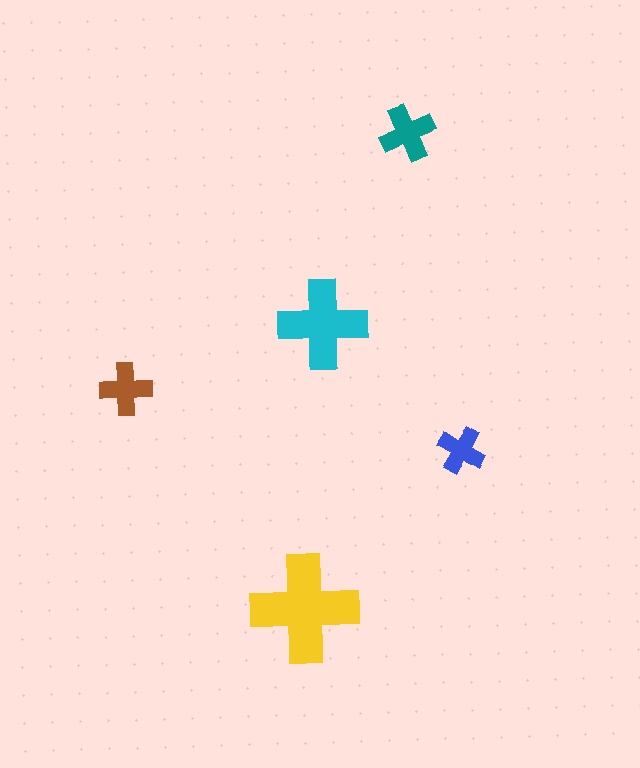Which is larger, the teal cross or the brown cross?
The teal one.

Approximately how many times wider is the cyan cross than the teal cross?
About 1.5 times wider.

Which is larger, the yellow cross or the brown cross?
The yellow one.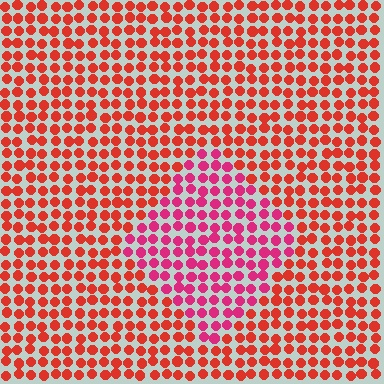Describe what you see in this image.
The image is filled with small red elements in a uniform arrangement. A diamond-shaped region is visible where the elements are tinted to a slightly different hue, forming a subtle color boundary.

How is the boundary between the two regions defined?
The boundary is defined purely by a slight shift in hue (about 33 degrees). Spacing, size, and orientation are identical on both sides.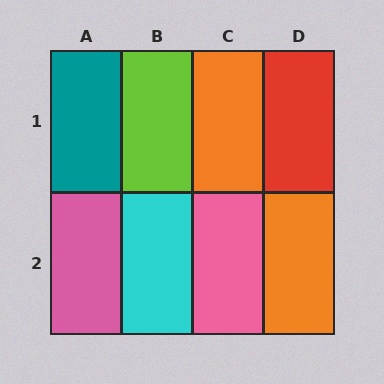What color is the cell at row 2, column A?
Pink.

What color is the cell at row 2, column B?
Cyan.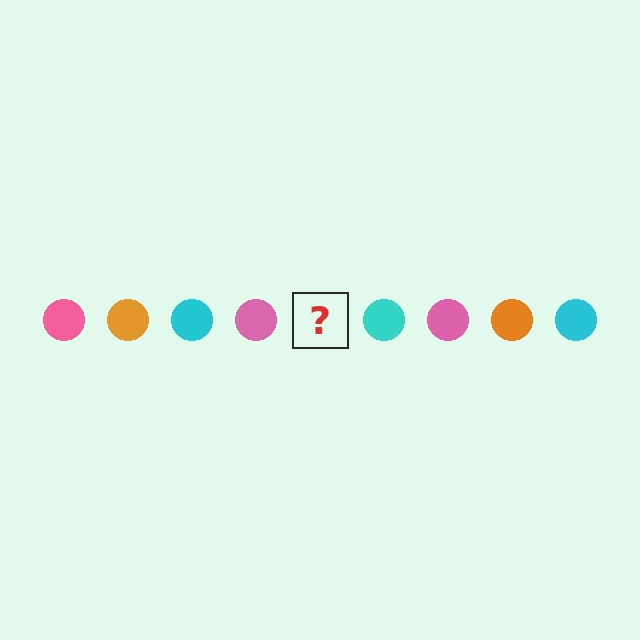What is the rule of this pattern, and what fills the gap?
The rule is that the pattern cycles through pink, orange, cyan circles. The gap should be filled with an orange circle.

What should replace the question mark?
The question mark should be replaced with an orange circle.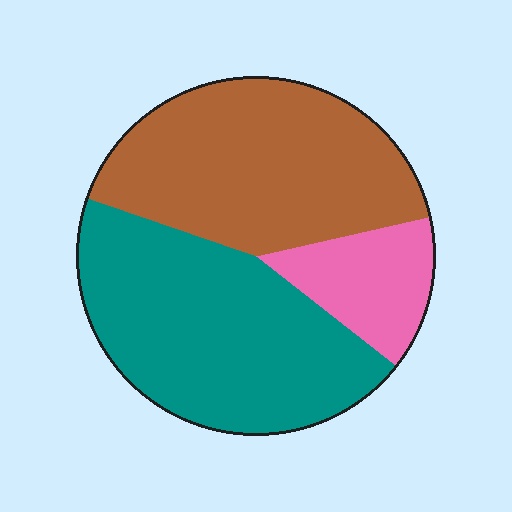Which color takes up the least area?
Pink, at roughly 15%.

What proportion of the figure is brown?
Brown covers 41% of the figure.